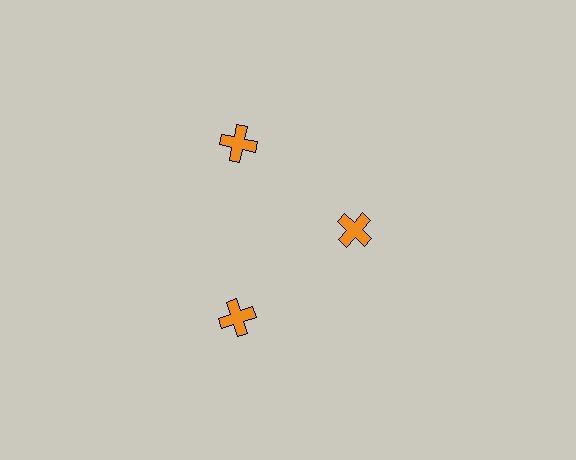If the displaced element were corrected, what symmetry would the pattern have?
It would have 3-fold rotational symmetry — the pattern would map onto itself every 120 degrees.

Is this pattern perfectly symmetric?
No. The 3 orange crosses are arranged in a ring, but one element near the 3 o'clock position is pulled inward toward the center, breaking the 3-fold rotational symmetry.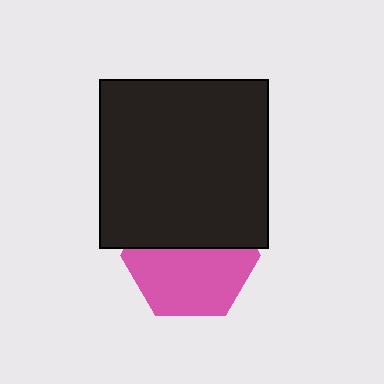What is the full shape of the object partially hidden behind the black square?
The partially hidden object is a pink hexagon.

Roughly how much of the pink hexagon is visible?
About half of it is visible (roughly 56%).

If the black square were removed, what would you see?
You would see the complete pink hexagon.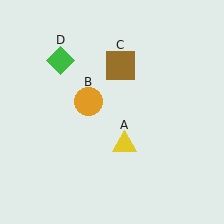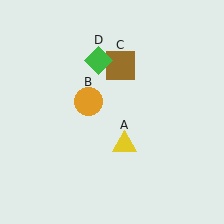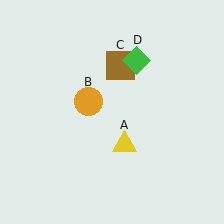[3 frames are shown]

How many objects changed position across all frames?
1 object changed position: green diamond (object D).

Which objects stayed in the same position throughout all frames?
Yellow triangle (object A) and orange circle (object B) and brown square (object C) remained stationary.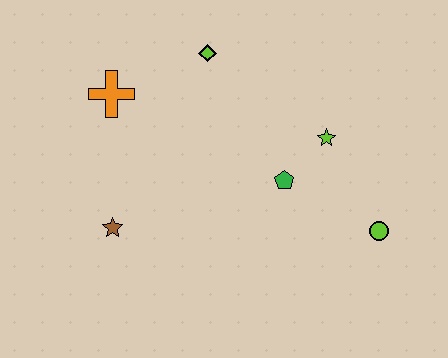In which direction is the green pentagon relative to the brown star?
The green pentagon is to the right of the brown star.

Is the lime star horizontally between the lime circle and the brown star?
Yes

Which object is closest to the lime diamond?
The orange cross is closest to the lime diamond.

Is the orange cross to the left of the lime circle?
Yes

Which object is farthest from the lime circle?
The orange cross is farthest from the lime circle.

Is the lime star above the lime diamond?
No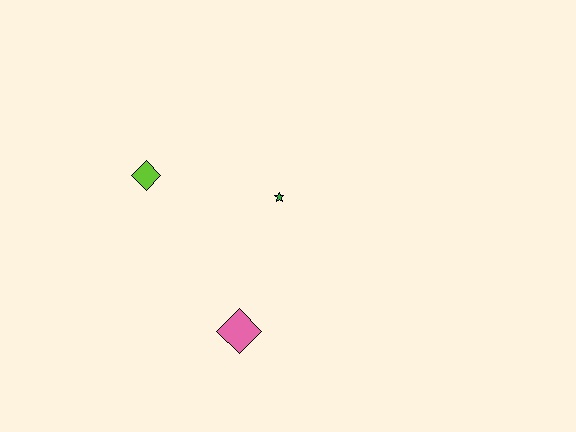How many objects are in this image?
There are 3 objects.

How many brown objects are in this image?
There are no brown objects.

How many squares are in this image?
There are no squares.